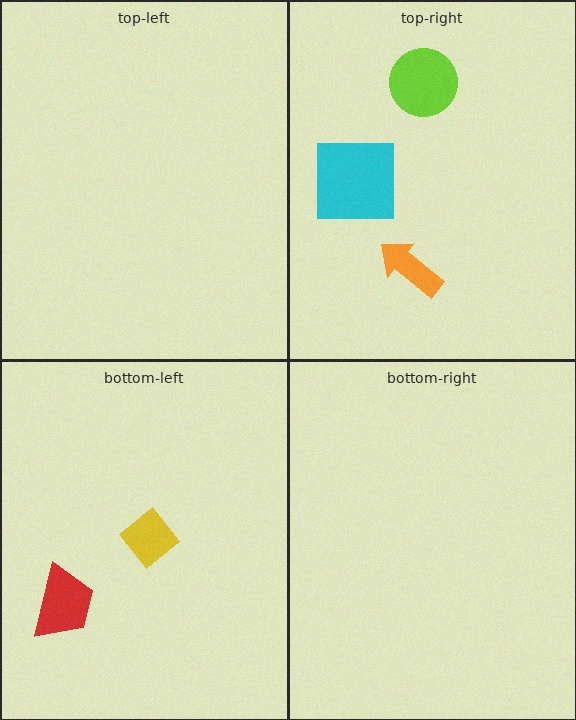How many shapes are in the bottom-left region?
2.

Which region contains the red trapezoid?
The bottom-left region.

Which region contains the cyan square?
The top-right region.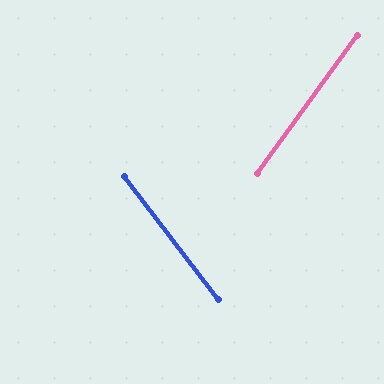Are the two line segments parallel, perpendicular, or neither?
Neither parallel nor perpendicular — they differ by about 74°.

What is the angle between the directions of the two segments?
Approximately 74 degrees.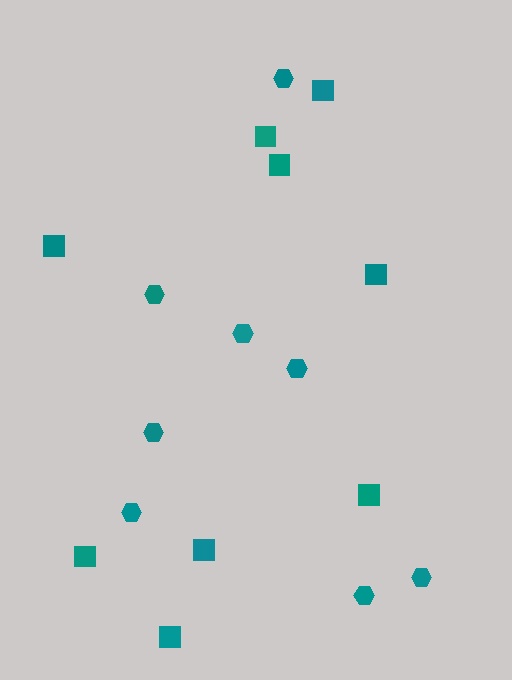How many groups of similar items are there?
There are 2 groups: one group of squares (9) and one group of hexagons (8).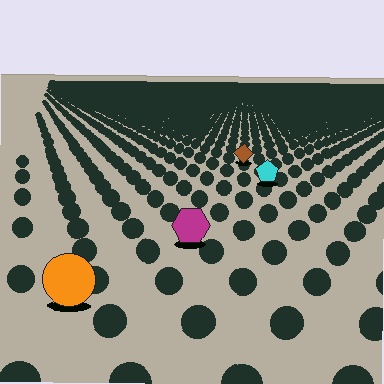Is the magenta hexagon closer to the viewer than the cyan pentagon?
Yes. The magenta hexagon is closer — you can tell from the texture gradient: the ground texture is coarser near it.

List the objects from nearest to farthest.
From nearest to farthest: the orange circle, the magenta hexagon, the cyan pentagon, the brown diamond.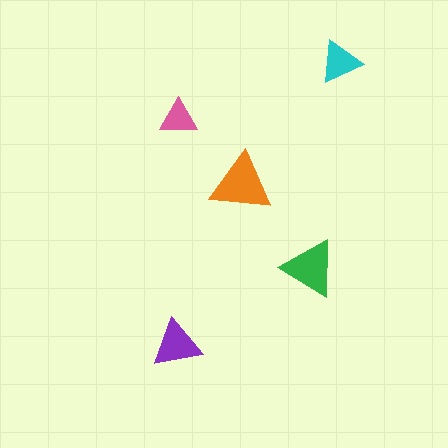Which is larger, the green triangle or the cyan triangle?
The green one.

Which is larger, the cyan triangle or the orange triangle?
The orange one.